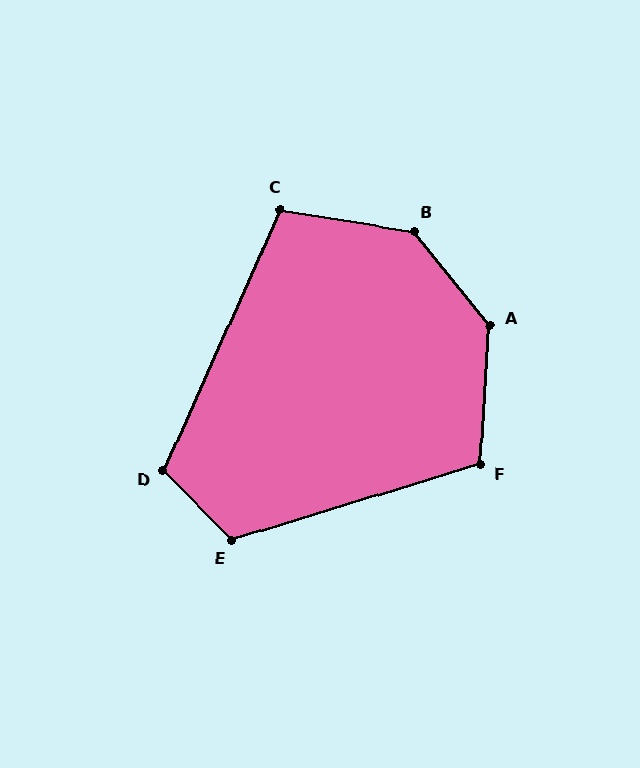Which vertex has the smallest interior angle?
C, at approximately 105 degrees.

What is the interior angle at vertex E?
Approximately 118 degrees (obtuse).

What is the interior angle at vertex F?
Approximately 111 degrees (obtuse).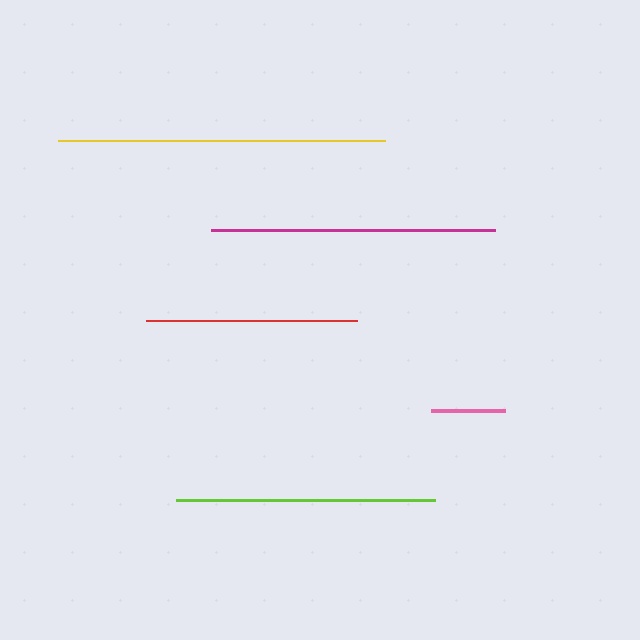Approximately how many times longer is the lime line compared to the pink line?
The lime line is approximately 3.5 times the length of the pink line.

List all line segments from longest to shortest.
From longest to shortest: yellow, magenta, lime, red, pink.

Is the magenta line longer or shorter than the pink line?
The magenta line is longer than the pink line.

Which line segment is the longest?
The yellow line is the longest at approximately 327 pixels.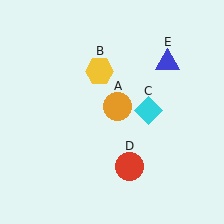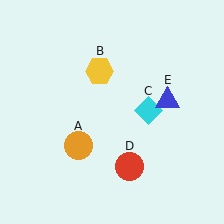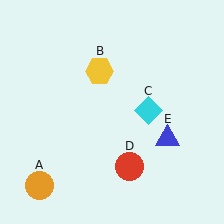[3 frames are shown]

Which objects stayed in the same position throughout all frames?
Yellow hexagon (object B) and cyan diamond (object C) and red circle (object D) remained stationary.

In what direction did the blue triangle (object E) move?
The blue triangle (object E) moved down.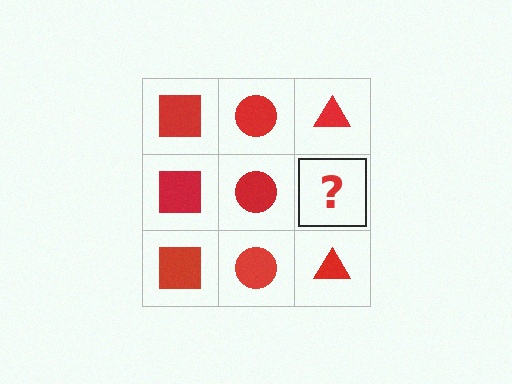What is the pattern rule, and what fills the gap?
The rule is that each column has a consistent shape. The gap should be filled with a red triangle.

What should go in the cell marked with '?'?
The missing cell should contain a red triangle.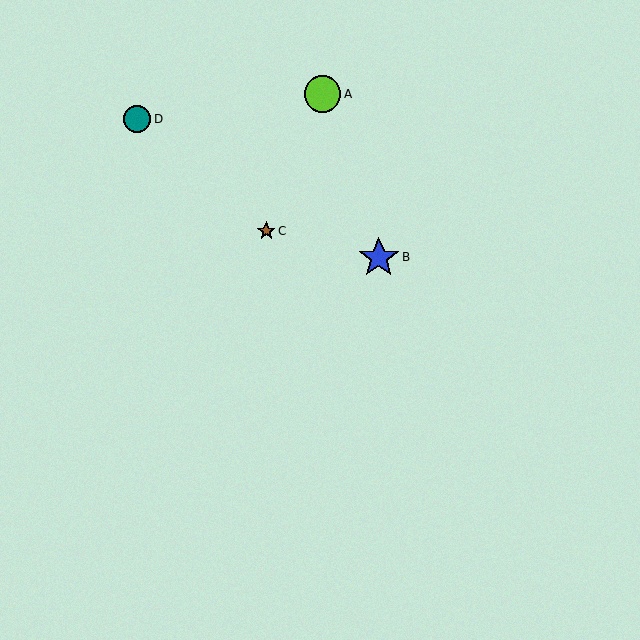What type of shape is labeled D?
Shape D is a teal circle.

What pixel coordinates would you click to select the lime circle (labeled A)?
Click at (322, 94) to select the lime circle A.